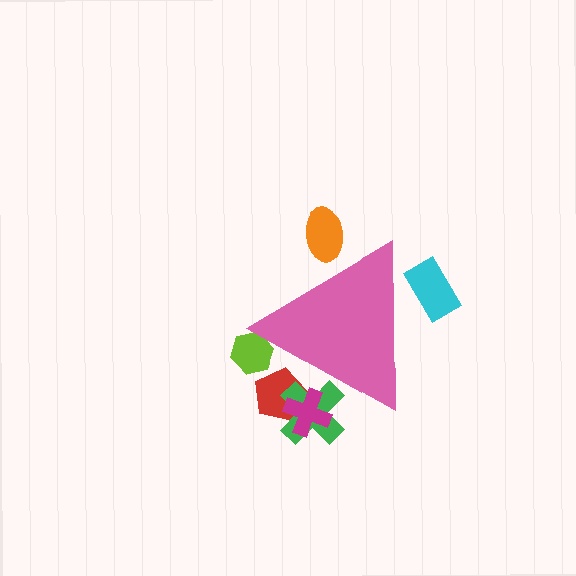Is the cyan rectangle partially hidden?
Yes, the cyan rectangle is partially hidden behind the pink triangle.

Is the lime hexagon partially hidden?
Yes, the lime hexagon is partially hidden behind the pink triangle.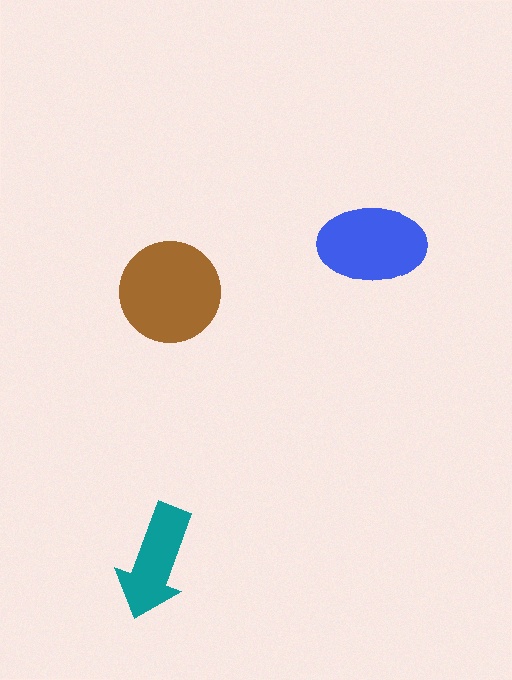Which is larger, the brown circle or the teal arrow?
The brown circle.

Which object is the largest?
The brown circle.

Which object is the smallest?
The teal arrow.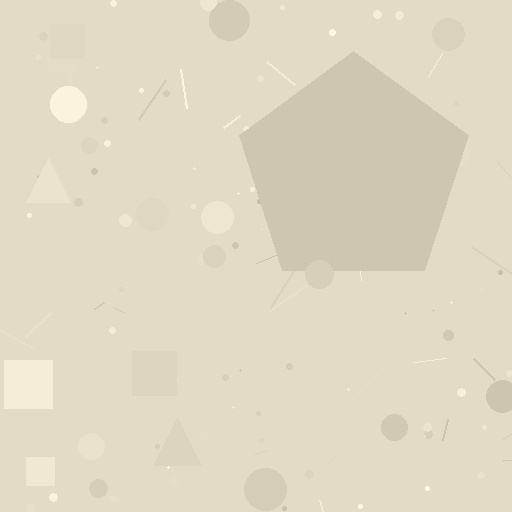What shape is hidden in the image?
A pentagon is hidden in the image.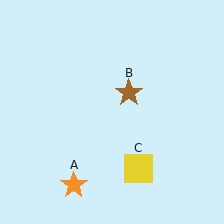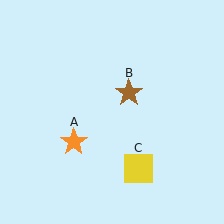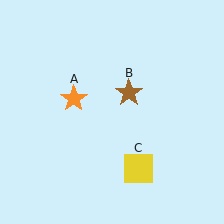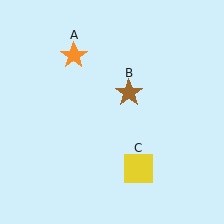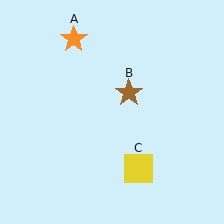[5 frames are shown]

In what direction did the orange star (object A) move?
The orange star (object A) moved up.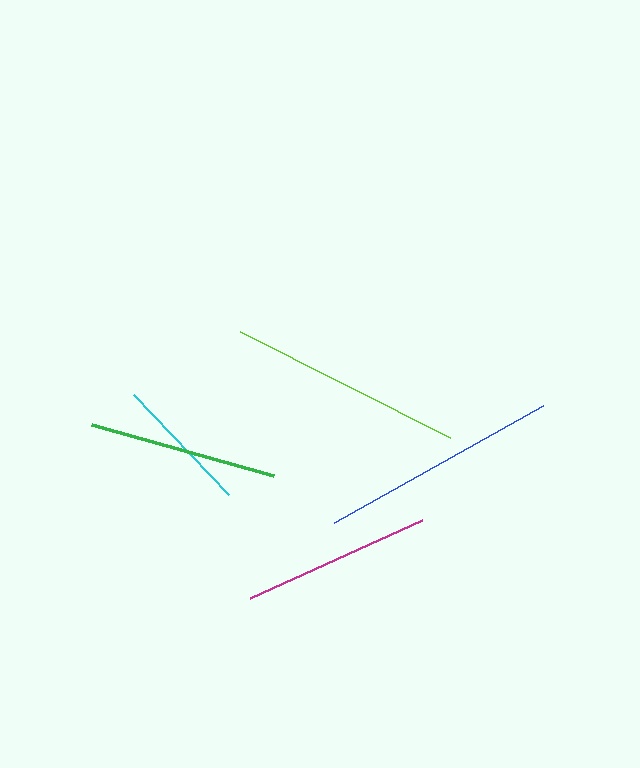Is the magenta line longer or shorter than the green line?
The magenta line is longer than the green line.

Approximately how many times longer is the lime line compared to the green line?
The lime line is approximately 1.2 times the length of the green line.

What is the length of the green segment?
The green segment is approximately 189 pixels long.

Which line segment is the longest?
The blue line is the longest at approximately 239 pixels.